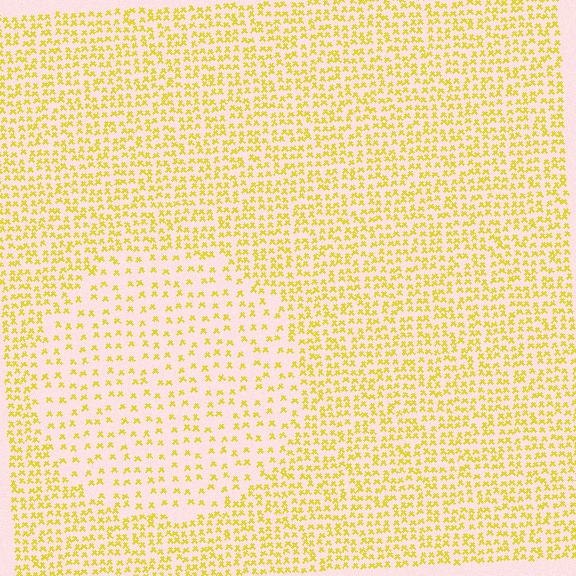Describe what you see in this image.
The image contains small yellow elements arranged at two different densities. A circle-shaped region is visible where the elements are less densely packed than the surrounding area.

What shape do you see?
I see a circle.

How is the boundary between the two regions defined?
The boundary is defined by a change in element density (approximately 2.1x ratio). All elements are the same color, size, and shape.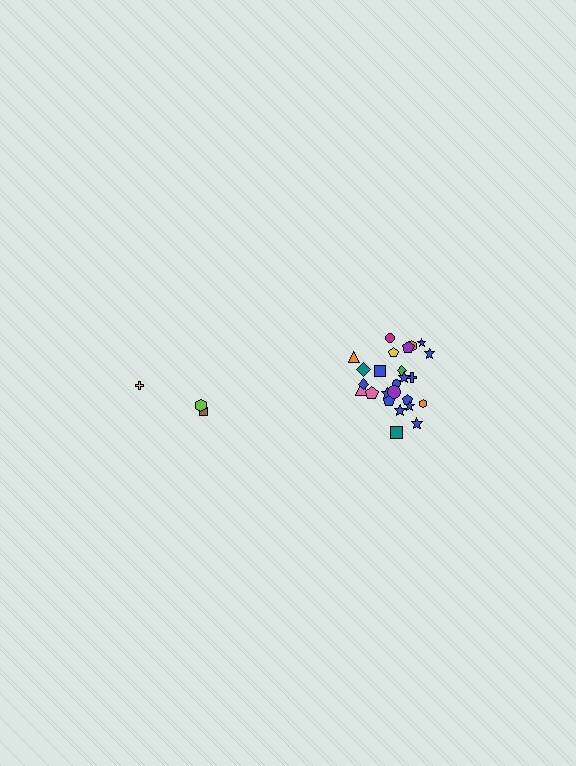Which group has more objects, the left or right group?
The right group.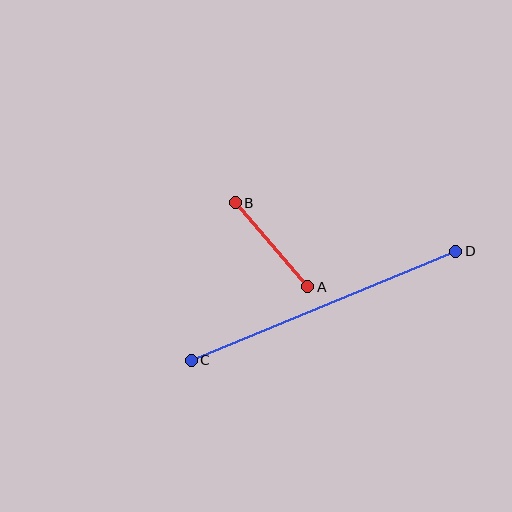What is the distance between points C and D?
The distance is approximately 286 pixels.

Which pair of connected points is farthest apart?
Points C and D are farthest apart.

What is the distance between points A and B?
The distance is approximately 111 pixels.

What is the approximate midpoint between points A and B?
The midpoint is at approximately (272, 245) pixels.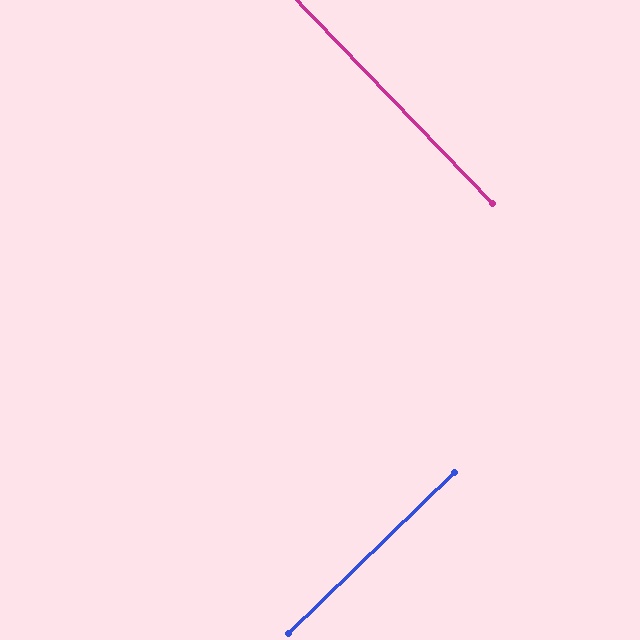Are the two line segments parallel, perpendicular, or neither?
Perpendicular — they meet at approximately 90°.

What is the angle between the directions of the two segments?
Approximately 90 degrees.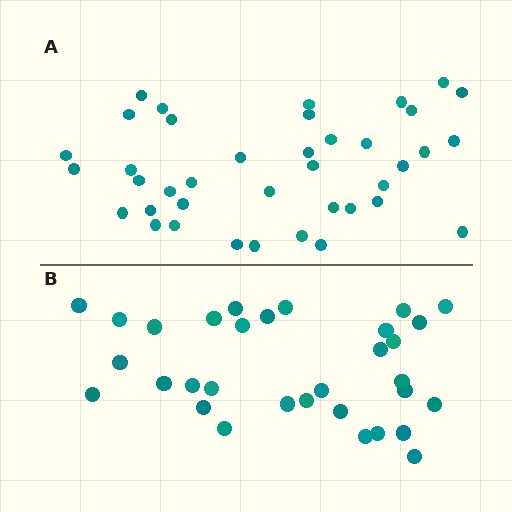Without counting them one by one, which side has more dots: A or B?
Region A (the top region) has more dots.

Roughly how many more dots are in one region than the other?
Region A has roughly 8 or so more dots than region B.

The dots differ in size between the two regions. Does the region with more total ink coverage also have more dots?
No. Region B has more total ink coverage because its dots are larger, but region A actually contains more individual dots. Total area can be misleading — the number of items is what matters here.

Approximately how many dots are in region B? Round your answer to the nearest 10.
About 30 dots. (The exact count is 32, which rounds to 30.)